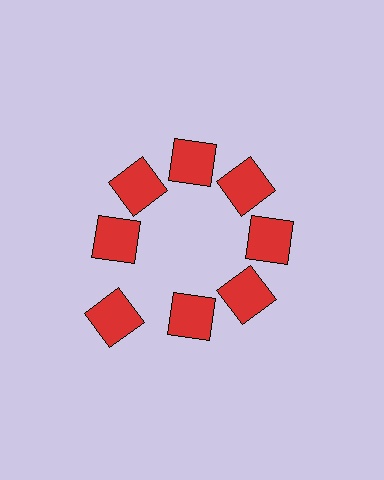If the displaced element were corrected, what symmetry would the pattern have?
It would have 8-fold rotational symmetry — the pattern would map onto itself every 45 degrees.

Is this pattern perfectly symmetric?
No. The 8 red squares are arranged in a ring, but one element near the 8 o'clock position is pushed outward from the center, breaking the 8-fold rotational symmetry.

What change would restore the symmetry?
The symmetry would be restored by moving it inward, back onto the ring so that all 8 squares sit at equal angles and equal distance from the center.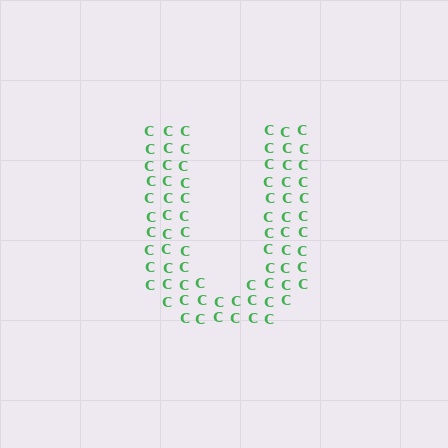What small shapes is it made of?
It is made of small letter C's.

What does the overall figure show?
The overall figure shows the letter U.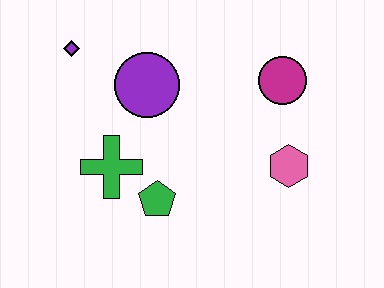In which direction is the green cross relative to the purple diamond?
The green cross is below the purple diamond.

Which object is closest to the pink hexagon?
The magenta circle is closest to the pink hexagon.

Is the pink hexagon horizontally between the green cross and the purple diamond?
No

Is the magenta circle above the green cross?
Yes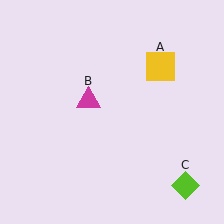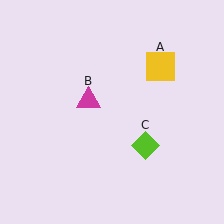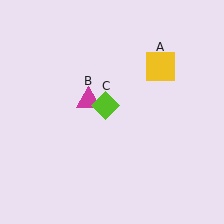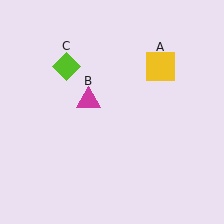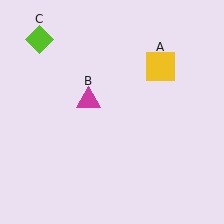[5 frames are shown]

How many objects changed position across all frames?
1 object changed position: lime diamond (object C).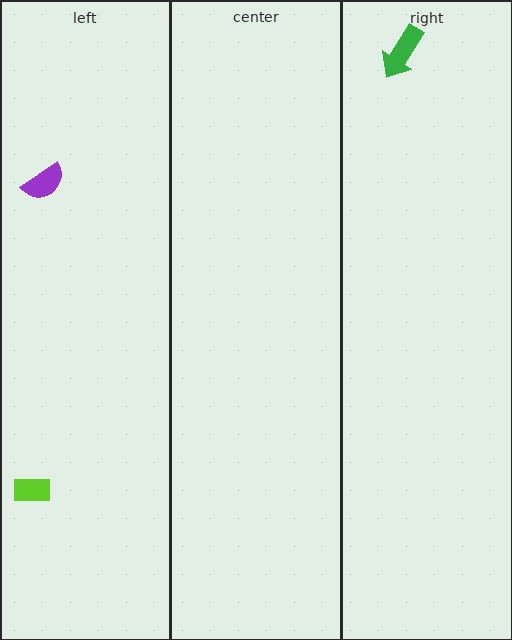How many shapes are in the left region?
2.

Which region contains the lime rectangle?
The left region.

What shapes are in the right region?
The green arrow.